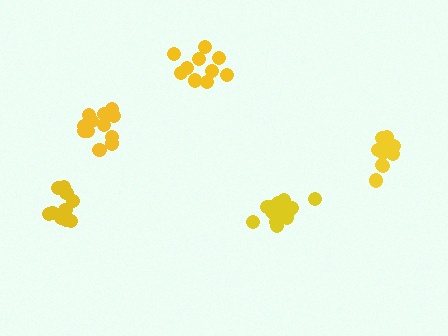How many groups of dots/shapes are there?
There are 5 groups.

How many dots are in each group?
Group 1: 15 dots, Group 2: 10 dots, Group 3: 10 dots, Group 4: 12 dots, Group 5: 11 dots (58 total).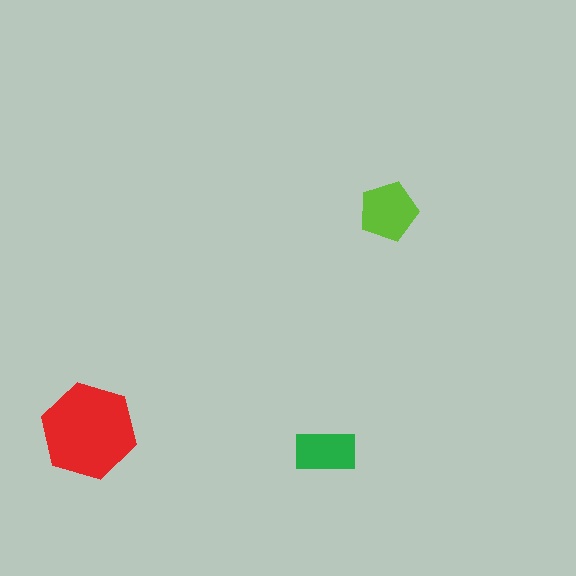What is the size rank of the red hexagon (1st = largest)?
1st.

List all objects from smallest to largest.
The green rectangle, the lime pentagon, the red hexagon.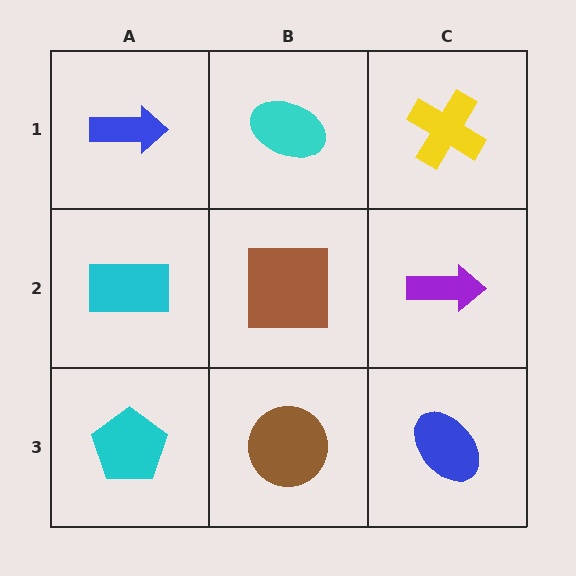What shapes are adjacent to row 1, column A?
A cyan rectangle (row 2, column A), a cyan ellipse (row 1, column B).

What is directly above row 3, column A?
A cyan rectangle.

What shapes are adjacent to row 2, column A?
A blue arrow (row 1, column A), a cyan pentagon (row 3, column A), a brown square (row 2, column B).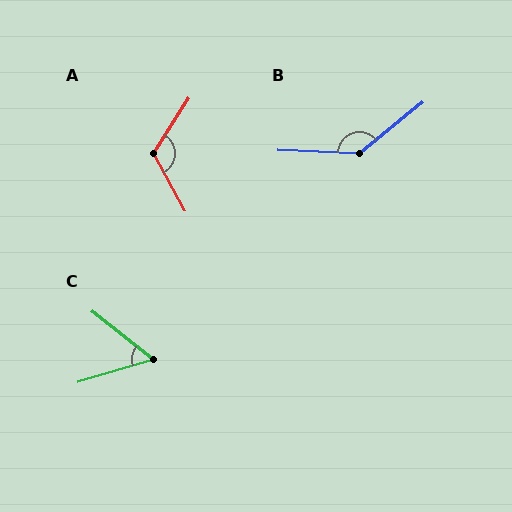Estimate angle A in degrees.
Approximately 119 degrees.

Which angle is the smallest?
C, at approximately 55 degrees.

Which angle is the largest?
B, at approximately 139 degrees.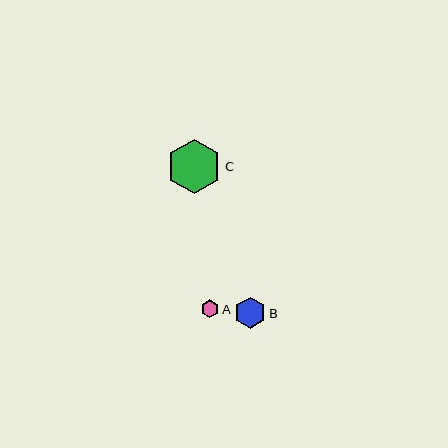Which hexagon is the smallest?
Hexagon A is the smallest with a size of approximately 18 pixels.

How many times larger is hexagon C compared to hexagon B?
Hexagon C is approximately 1.8 times the size of hexagon B.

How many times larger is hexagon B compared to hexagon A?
Hexagon B is approximately 1.8 times the size of hexagon A.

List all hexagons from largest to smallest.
From largest to smallest: C, B, A.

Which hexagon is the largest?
Hexagon C is the largest with a size of approximately 55 pixels.